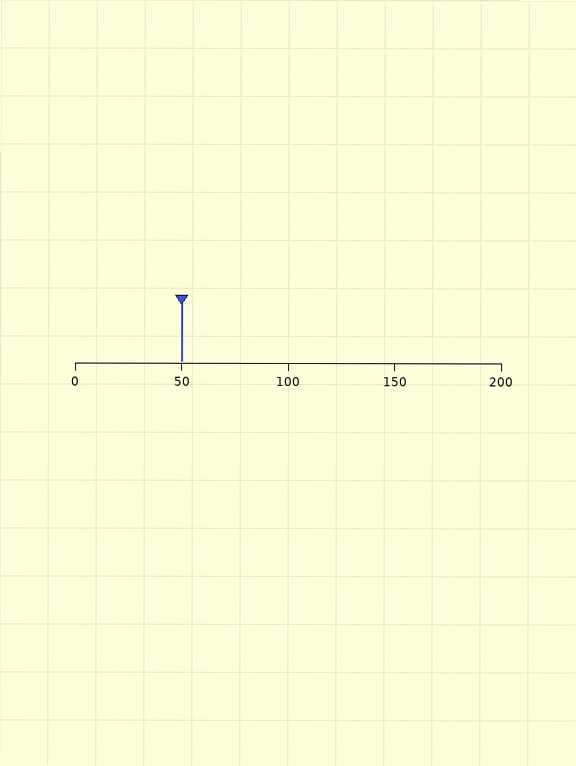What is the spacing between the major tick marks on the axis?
The major ticks are spaced 50 apart.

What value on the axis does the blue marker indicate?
The marker indicates approximately 50.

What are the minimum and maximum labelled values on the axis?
The axis runs from 0 to 200.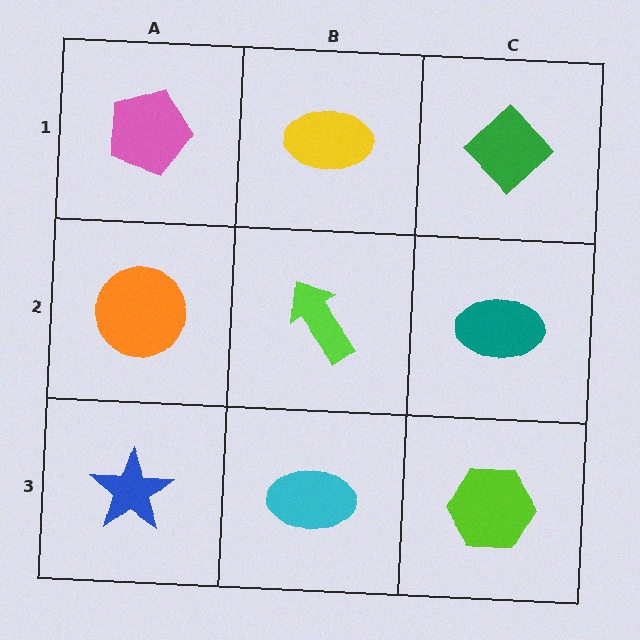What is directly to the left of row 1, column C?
A yellow ellipse.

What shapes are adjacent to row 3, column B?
A lime arrow (row 2, column B), a blue star (row 3, column A), a lime hexagon (row 3, column C).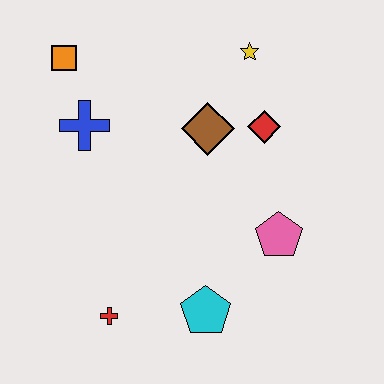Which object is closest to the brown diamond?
The red diamond is closest to the brown diamond.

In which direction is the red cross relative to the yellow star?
The red cross is below the yellow star.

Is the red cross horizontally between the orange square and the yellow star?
Yes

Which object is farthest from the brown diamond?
The red cross is farthest from the brown diamond.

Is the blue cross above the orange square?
No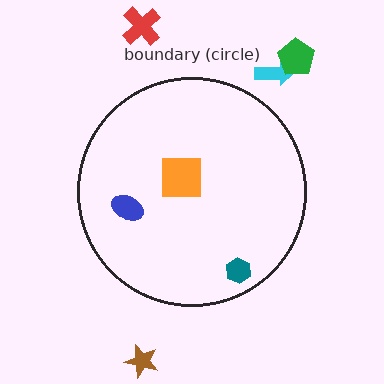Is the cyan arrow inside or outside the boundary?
Outside.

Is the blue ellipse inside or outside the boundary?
Inside.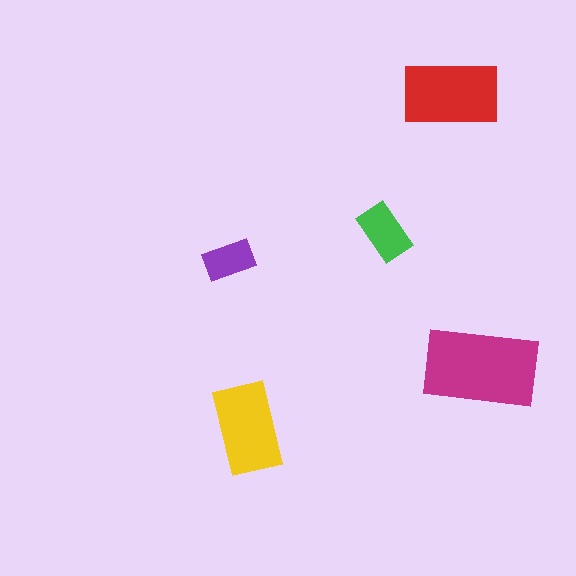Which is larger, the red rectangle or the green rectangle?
The red one.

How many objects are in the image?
There are 5 objects in the image.